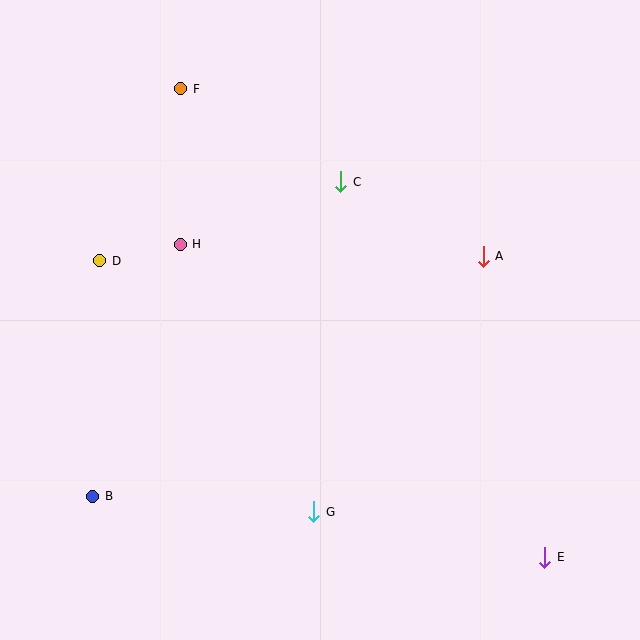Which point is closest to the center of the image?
Point C at (341, 182) is closest to the center.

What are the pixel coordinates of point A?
Point A is at (483, 256).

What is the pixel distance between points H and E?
The distance between H and E is 480 pixels.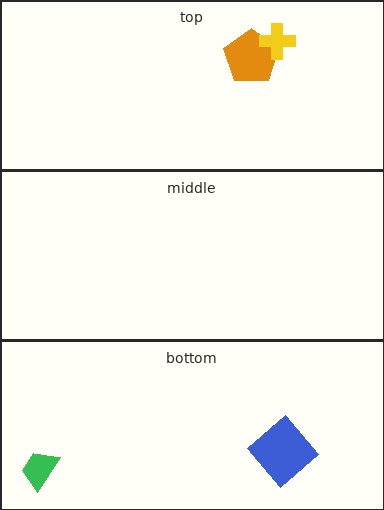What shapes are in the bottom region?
The blue diamond, the green trapezoid.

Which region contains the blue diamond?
The bottom region.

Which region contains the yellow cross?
The top region.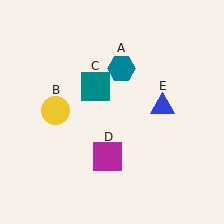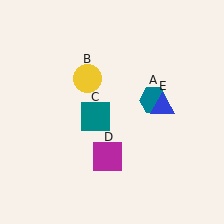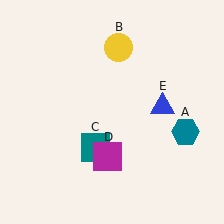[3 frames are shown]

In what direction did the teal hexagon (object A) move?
The teal hexagon (object A) moved down and to the right.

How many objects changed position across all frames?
3 objects changed position: teal hexagon (object A), yellow circle (object B), teal square (object C).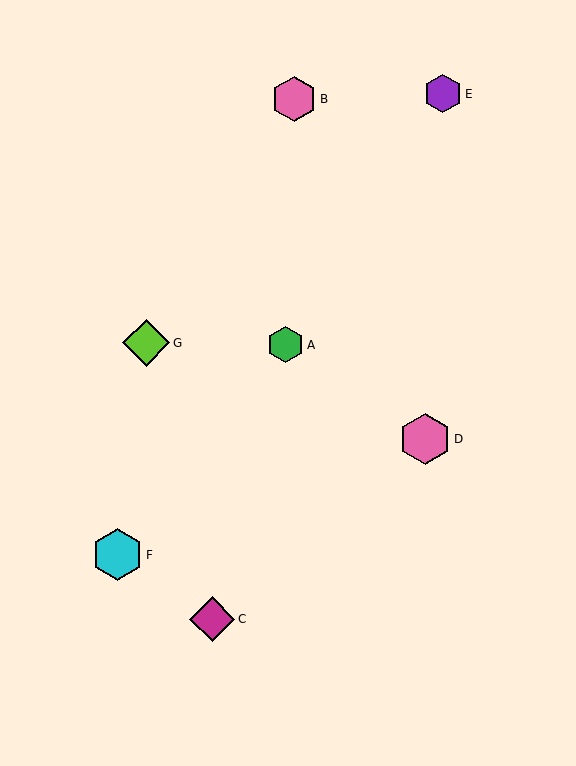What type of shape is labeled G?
Shape G is a lime diamond.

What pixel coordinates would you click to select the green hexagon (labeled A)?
Click at (285, 345) to select the green hexagon A.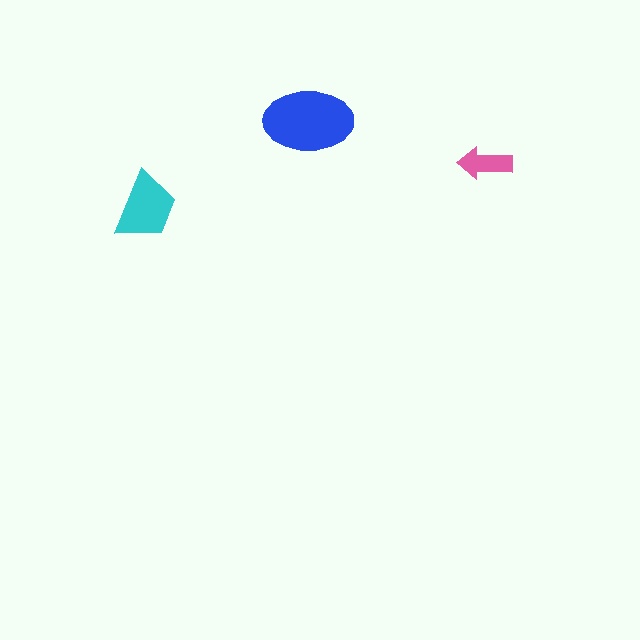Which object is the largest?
The blue ellipse.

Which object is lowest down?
The cyan trapezoid is bottommost.